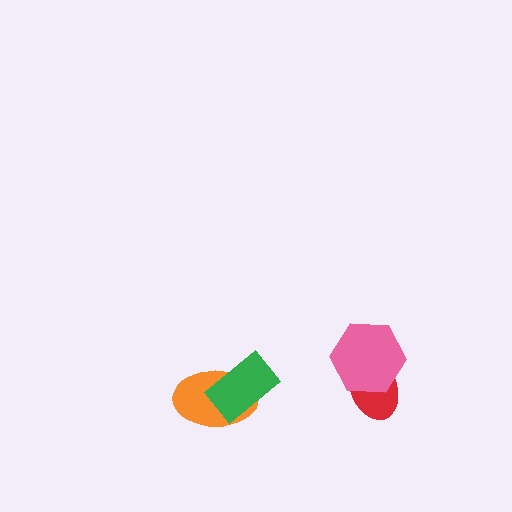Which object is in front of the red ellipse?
The pink hexagon is in front of the red ellipse.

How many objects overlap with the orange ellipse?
1 object overlaps with the orange ellipse.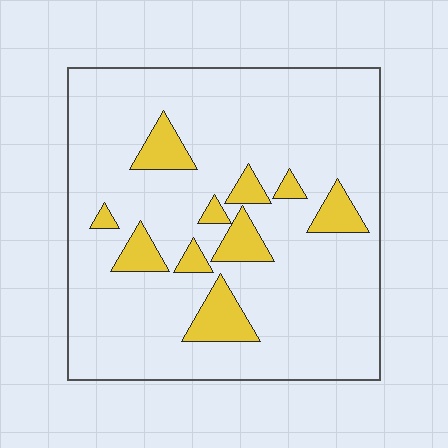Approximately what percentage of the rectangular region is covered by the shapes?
Approximately 15%.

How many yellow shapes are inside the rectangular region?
10.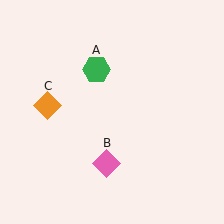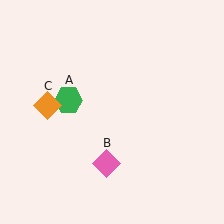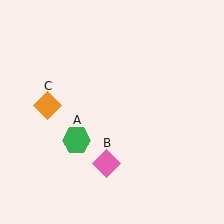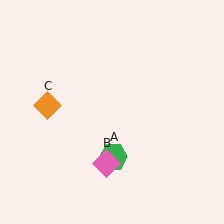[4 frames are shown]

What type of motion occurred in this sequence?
The green hexagon (object A) rotated counterclockwise around the center of the scene.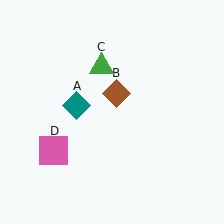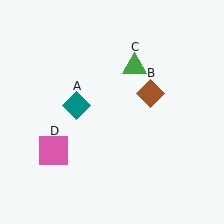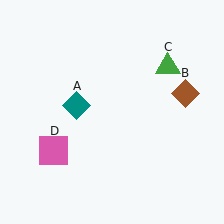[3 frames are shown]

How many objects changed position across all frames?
2 objects changed position: brown diamond (object B), green triangle (object C).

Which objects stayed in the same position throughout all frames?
Teal diamond (object A) and pink square (object D) remained stationary.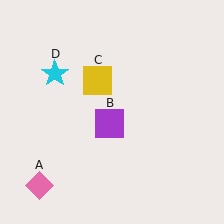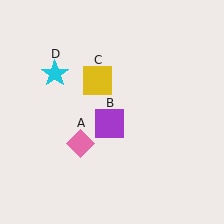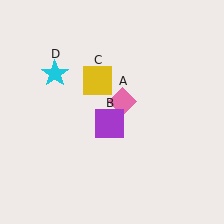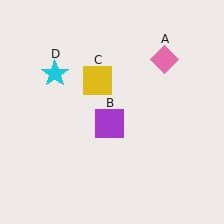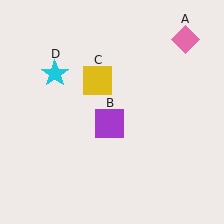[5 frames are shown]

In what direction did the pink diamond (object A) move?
The pink diamond (object A) moved up and to the right.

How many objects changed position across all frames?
1 object changed position: pink diamond (object A).